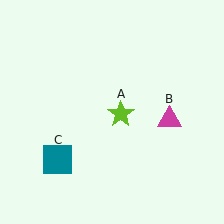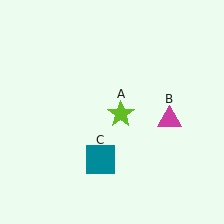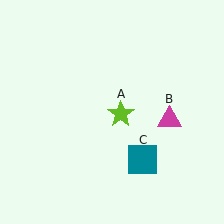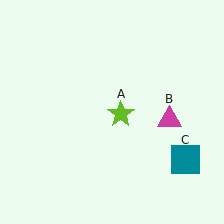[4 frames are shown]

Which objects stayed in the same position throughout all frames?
Lime star (object A) and magenta triangle (object B) remained stationary.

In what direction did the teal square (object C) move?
The teal square (object C) moved right.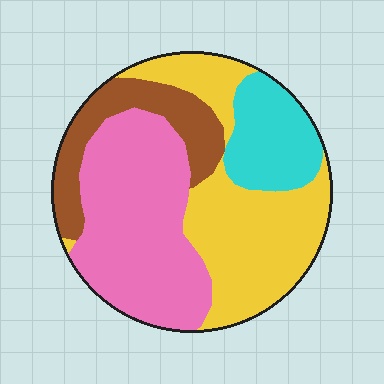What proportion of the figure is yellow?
Yellow takes up about one third (1/3) of the figure.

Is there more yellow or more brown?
Yellow.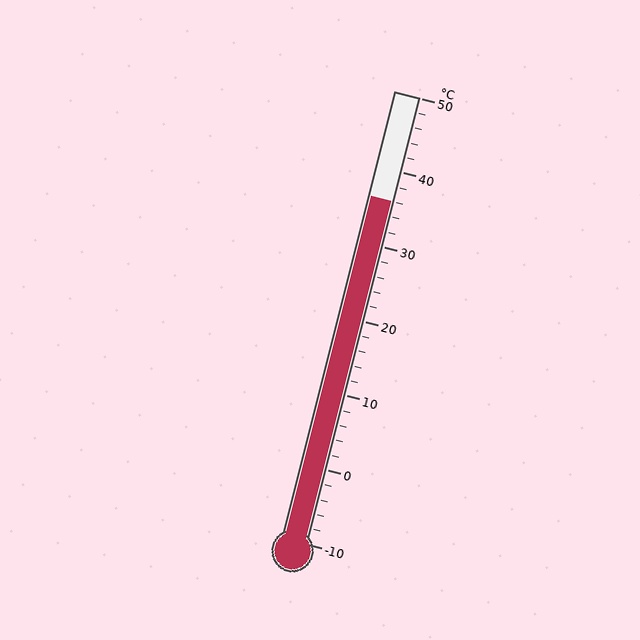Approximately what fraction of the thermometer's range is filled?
The thermometer is filled to approximately 75% of its range.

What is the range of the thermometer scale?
The thermometer scale ranges from -10°C to 50°C.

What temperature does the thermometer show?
The thermometer shows approximately 36°C.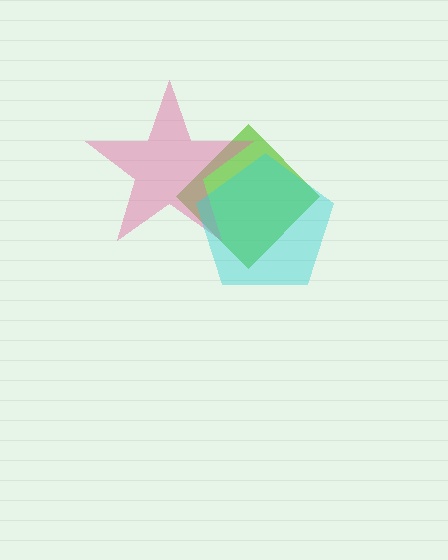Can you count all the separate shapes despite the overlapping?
Yes, there are 3 separate shapes.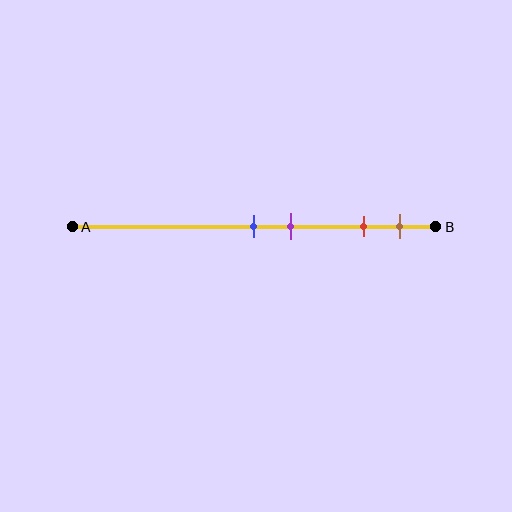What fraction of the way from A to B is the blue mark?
The blue mark is approximately 50% (0.5) of the way from A to B.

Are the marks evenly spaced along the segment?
No, the marks are not evenly spaced.